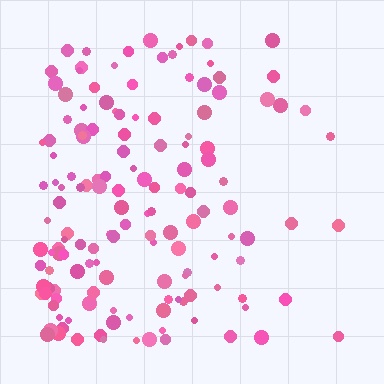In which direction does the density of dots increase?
From right to left, with the left side densest.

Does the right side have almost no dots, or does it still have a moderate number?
Still a moderate number, just noticeably fewer than the left.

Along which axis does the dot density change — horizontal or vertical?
Horizontal.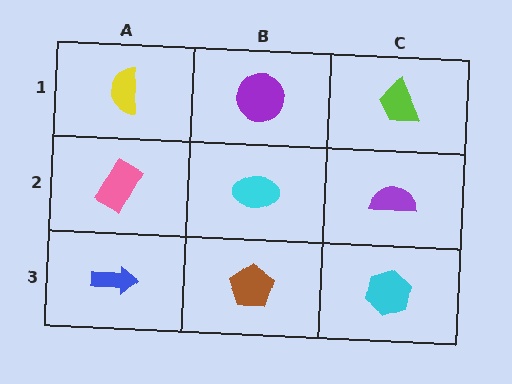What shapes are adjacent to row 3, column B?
A cyan ellipse (row 2, column B), a blue arrow (row 3, column A), a cyan hexagon (row 3, column C).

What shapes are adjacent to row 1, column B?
A cyan ellipse (row 2, column B), a yellow semicircle (row 1, column A), a lime trapezoid (row 1, column C).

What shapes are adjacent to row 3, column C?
A purple semicircle (row 2, column C), a brown pentagon (row 3, column B).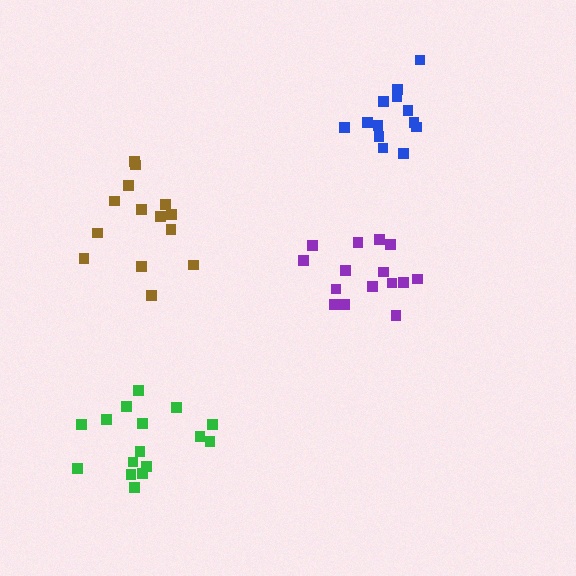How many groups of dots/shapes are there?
There are 4 groups.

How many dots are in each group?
Group 1: 14 dots, Group 2: 15 dots, Group 3: 13 dots, Group 4: 16 dots (58 total).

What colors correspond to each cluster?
The clusters are colored: brown, purple, blue, green.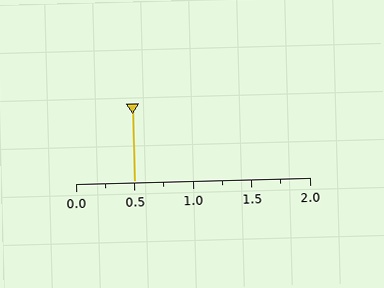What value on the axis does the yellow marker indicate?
The marker indicates approximately 0.5.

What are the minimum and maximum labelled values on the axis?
The axis runs from 0.0 to 2.0.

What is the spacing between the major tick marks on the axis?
The major ticks are spaced 0.5 apart.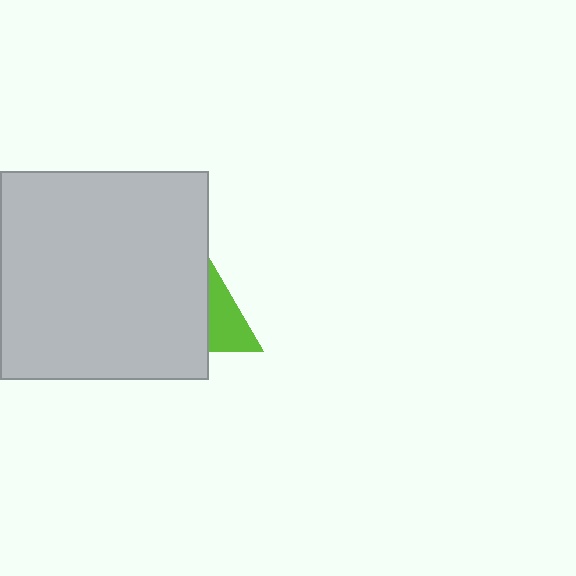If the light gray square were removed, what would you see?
You would see the complete lime triangle.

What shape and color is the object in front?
The object in front is a light gray square.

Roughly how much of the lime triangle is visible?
A small part of it is visible (roughly 36%).